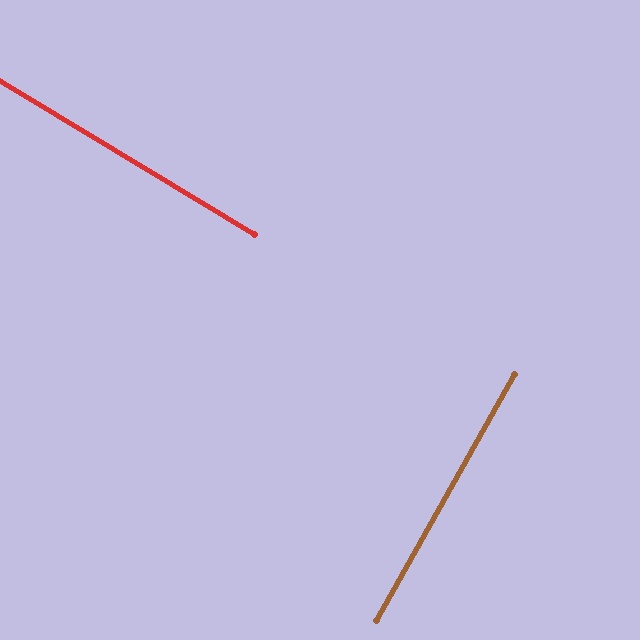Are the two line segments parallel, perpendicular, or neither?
Perpendicular — they meet at approximately 88°.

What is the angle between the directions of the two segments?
Approximately 88 degrees.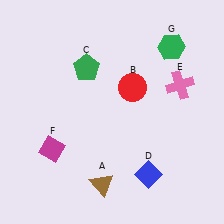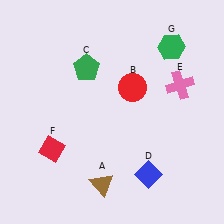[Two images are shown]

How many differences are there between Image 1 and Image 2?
There is 1 difference between the two images.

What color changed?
The diamond (F) changed from magenta in Image 1 to red in Image 2.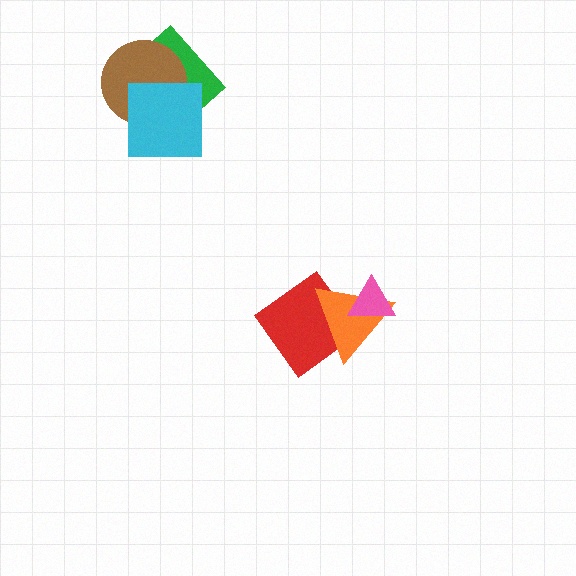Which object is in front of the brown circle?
The cyan square is in front of the brown circle.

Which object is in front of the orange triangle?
The pink triangle is in front of the orange triangle.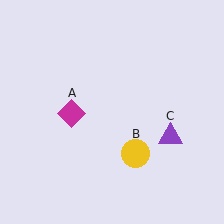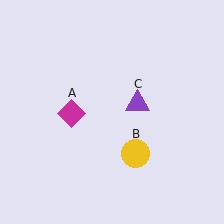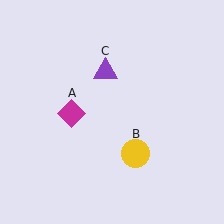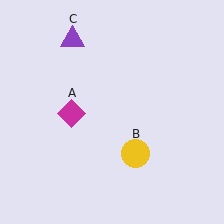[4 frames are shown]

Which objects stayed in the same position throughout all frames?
Magenta diamond (object A) and yellow circle (object B) remained stationary.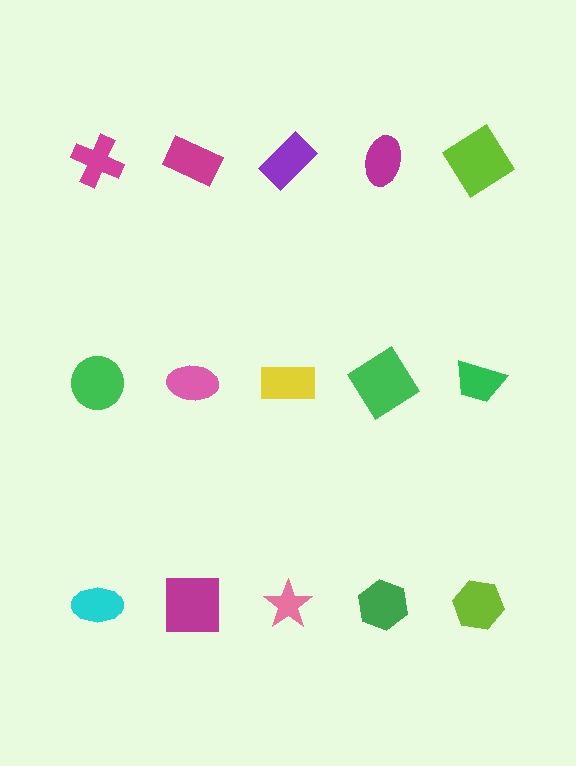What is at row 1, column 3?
A purple rectangle.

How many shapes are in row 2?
5 shapes.